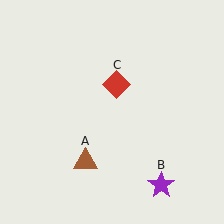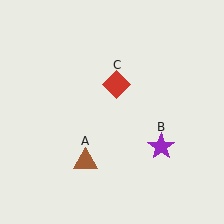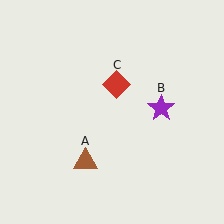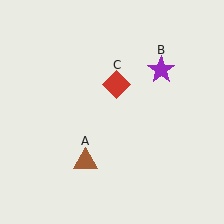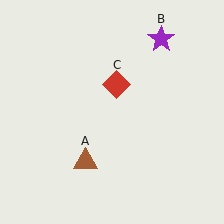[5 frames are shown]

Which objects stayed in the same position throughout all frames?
Brown triangle (object A) and red diamond (object C) remained stationary.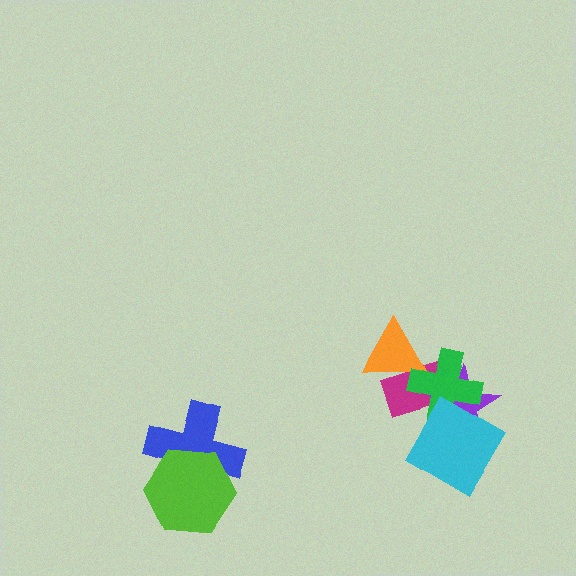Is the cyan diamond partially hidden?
No, no other shape covers it.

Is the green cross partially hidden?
Yes, it is partially covered by another shape.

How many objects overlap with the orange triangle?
2 objects overlap with the orange triangle.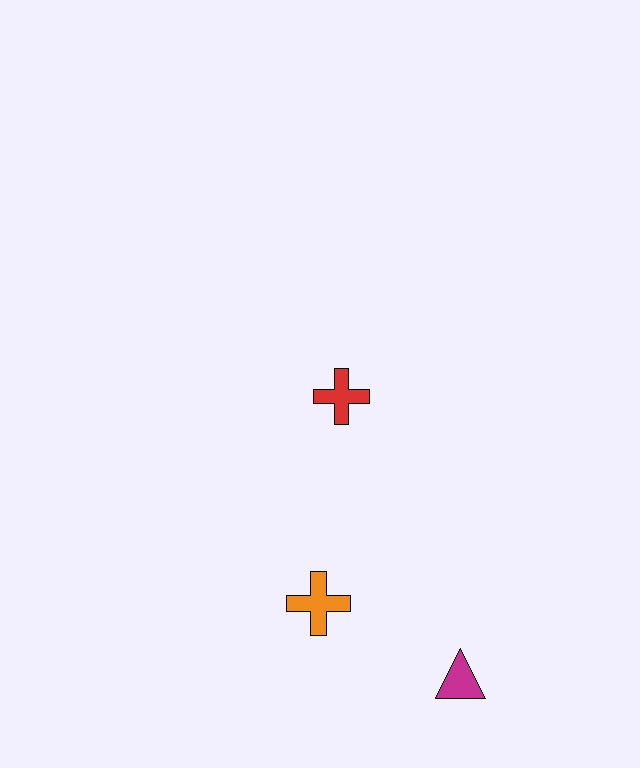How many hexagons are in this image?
There are no hexagons.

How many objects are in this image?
There are 3 objects.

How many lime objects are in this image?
There are no lime objects.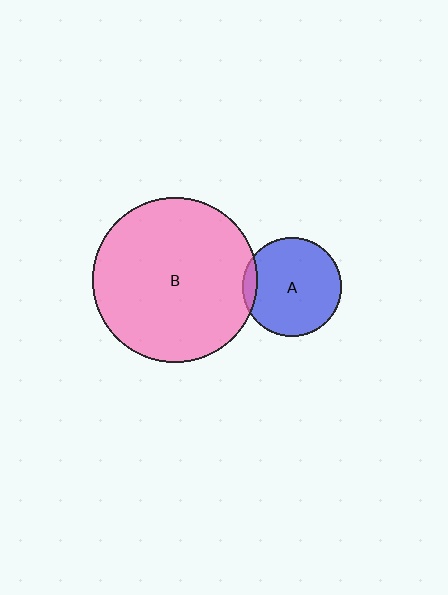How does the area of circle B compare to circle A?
Approximately 2.8 times.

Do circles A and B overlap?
Yes.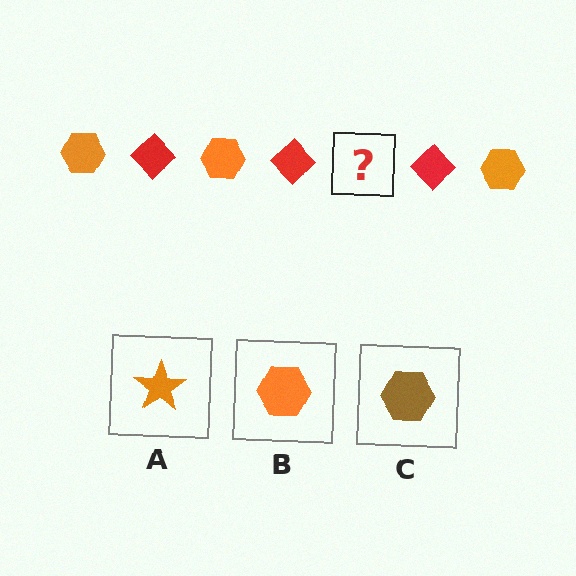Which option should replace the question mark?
Option B.